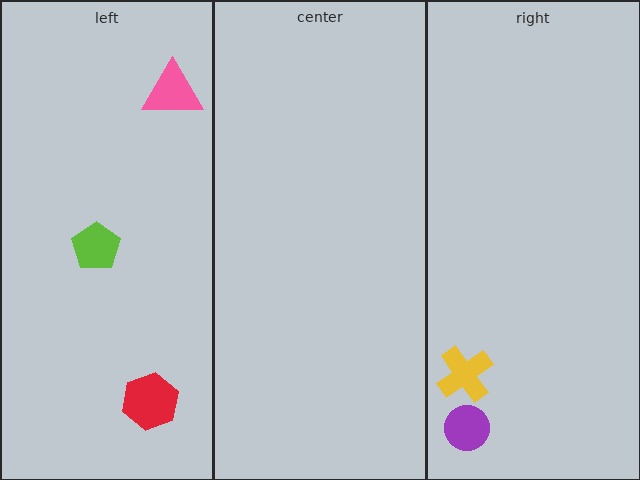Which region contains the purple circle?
The right region.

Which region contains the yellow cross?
The right region.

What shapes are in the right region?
The purple circle, the yellow cross.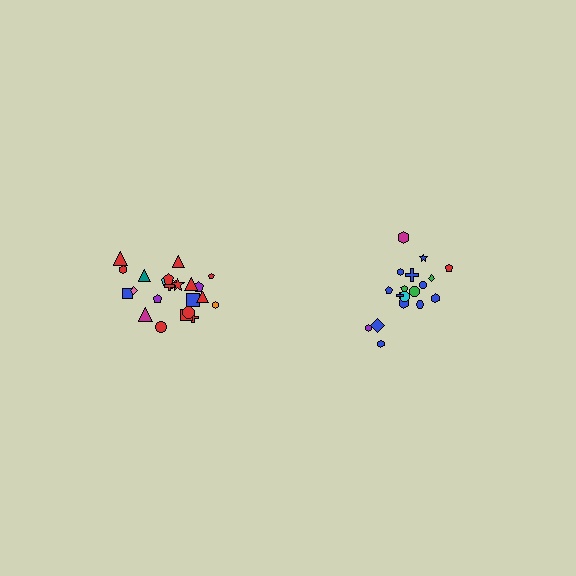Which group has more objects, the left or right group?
The left group.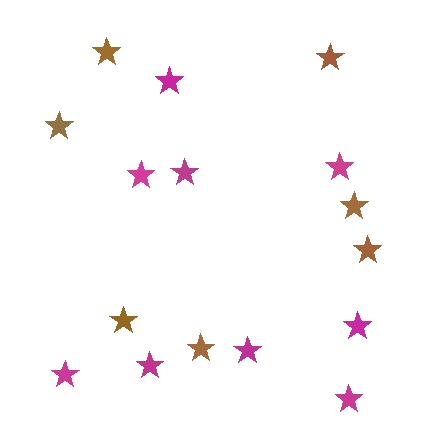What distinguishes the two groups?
There are 2 groups: one group of magenta stars (9) and one group of brown stars (7).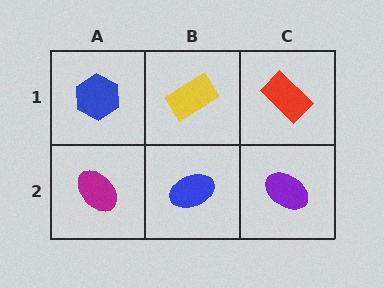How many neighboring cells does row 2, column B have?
3.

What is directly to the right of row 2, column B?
A purple ellipse.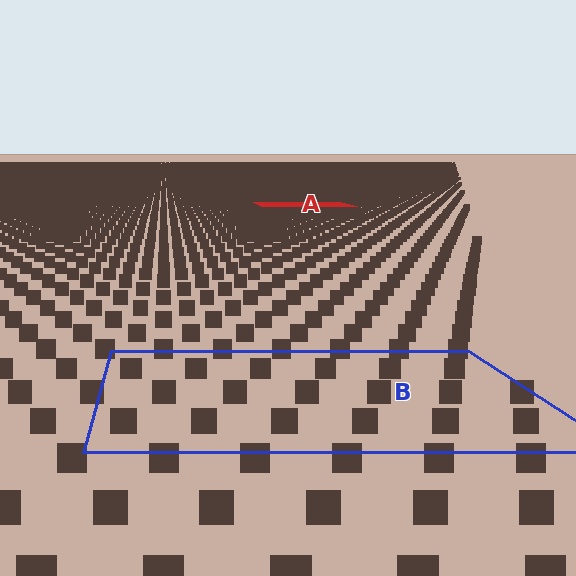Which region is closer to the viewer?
Region B is closer. The texture elements there are larger and more spread out.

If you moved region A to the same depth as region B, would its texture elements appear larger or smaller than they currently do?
They would appear larger. At a closer depth, the same texture elements are projected at a bigger on-screen size.